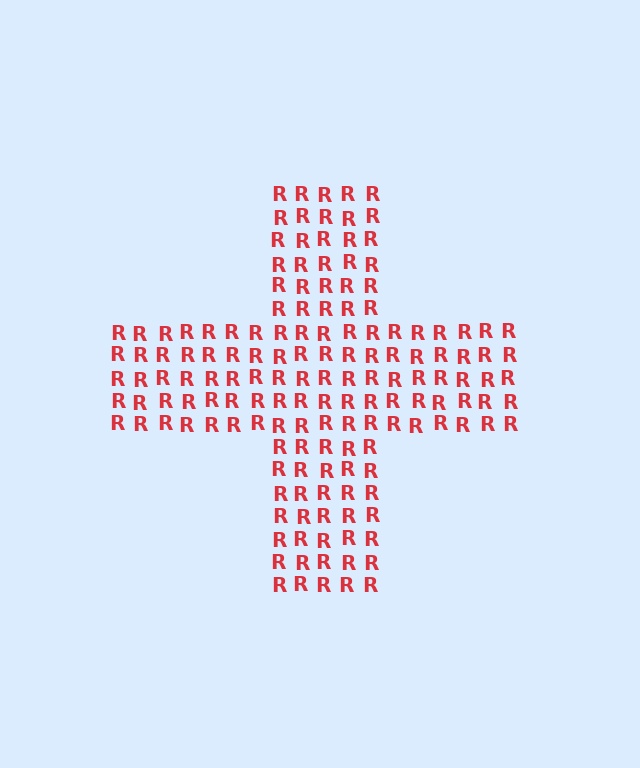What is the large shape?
The large shape is a cross.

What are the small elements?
The small elements are letter R's.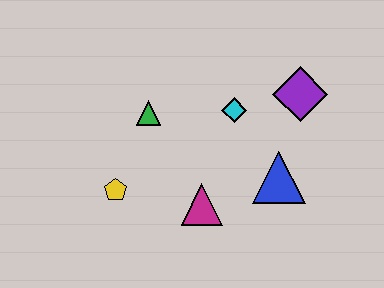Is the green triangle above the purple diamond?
No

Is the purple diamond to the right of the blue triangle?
Yes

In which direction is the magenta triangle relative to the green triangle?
The magenta triangle is below the green triangle.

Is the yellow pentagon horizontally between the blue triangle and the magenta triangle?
No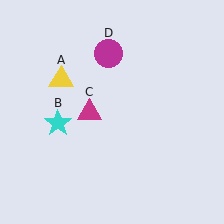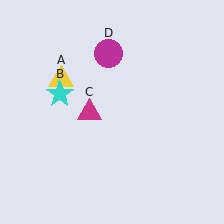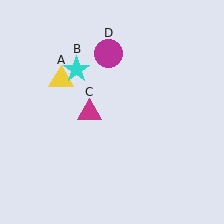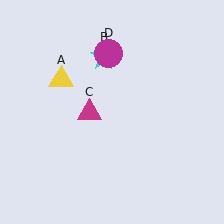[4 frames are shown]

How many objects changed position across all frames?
1 object changed position: cyan star (object B).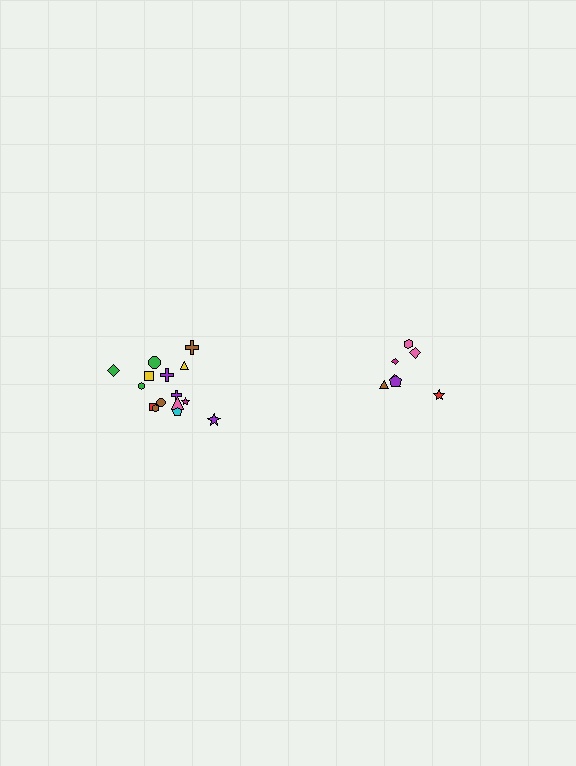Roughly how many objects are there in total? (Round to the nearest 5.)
Roughly 25 objects in total.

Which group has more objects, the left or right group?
The left group.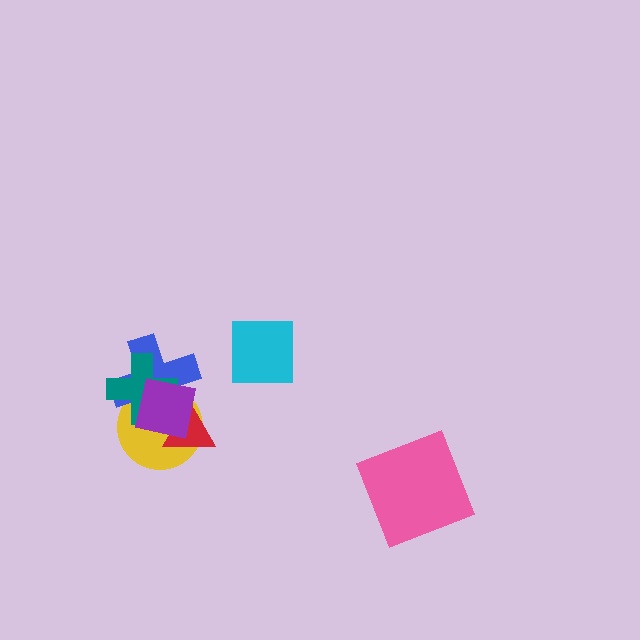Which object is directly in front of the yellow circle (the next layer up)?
The blue cross is directly in front of the yellow circle.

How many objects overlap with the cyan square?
0 objects overlap with the cyan square.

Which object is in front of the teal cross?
The purple square is in front of the teal cross.